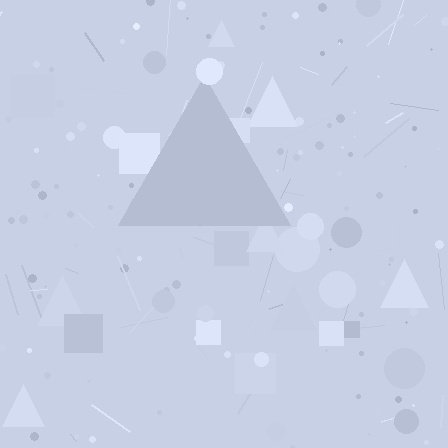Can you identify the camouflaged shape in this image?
The camouflaged shape is a triangle.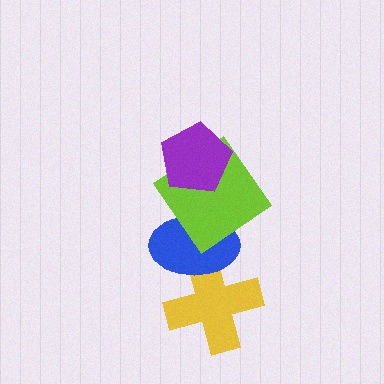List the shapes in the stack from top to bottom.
From top to bottom: the purple pentagon, the lime diamond, the blue ellipse, the yellow cross.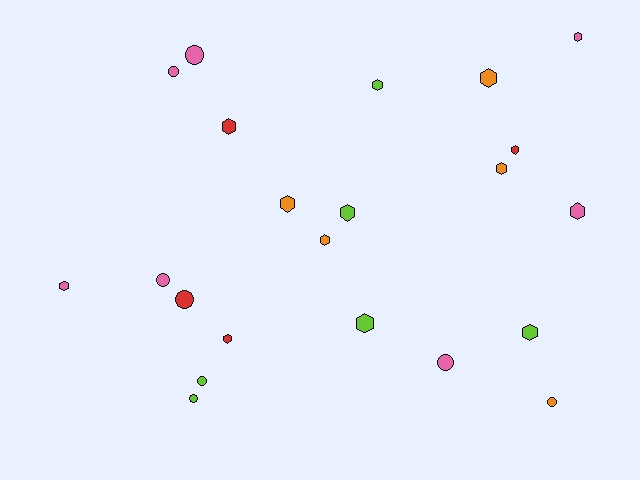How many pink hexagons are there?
There are 3 pink hexagons.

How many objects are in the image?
There are 22 objects.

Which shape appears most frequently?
Hexagon, with 14 objects.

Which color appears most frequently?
Pink, with 7 objects.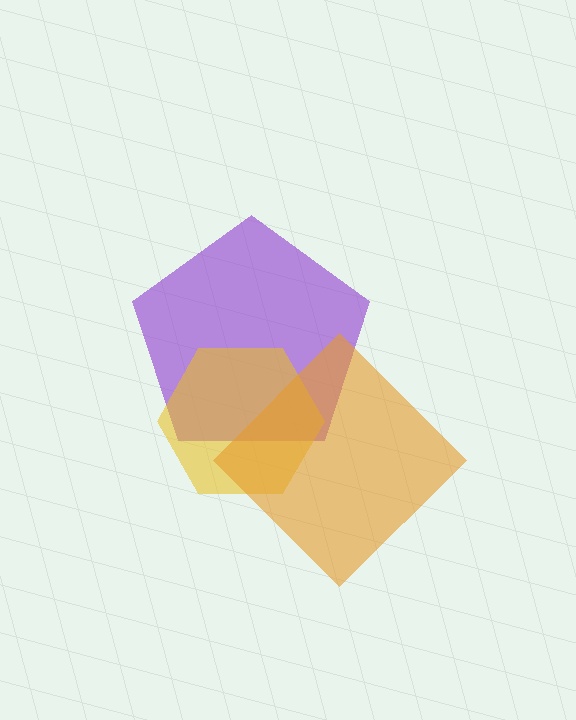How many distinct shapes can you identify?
There are 3 distinct shapes: a purple pentagon, a yellow hexagon, an orange diamond.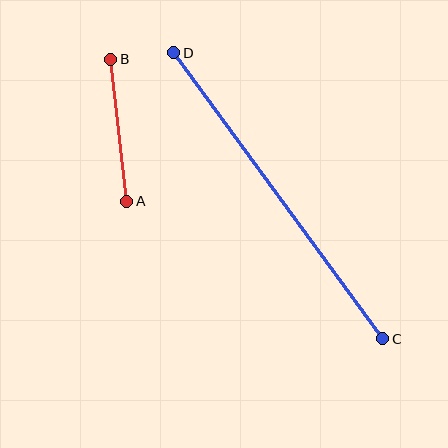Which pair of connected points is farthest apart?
Points C and D are farthest apart.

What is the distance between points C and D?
The distance is approximately 354 pixels.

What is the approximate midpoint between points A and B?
The midpoint is at approximately (119, 130) pixels.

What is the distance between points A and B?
The distance is approximately 143 pixels.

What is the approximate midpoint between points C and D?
The midpoint is at approximately (278, 196) pixels.